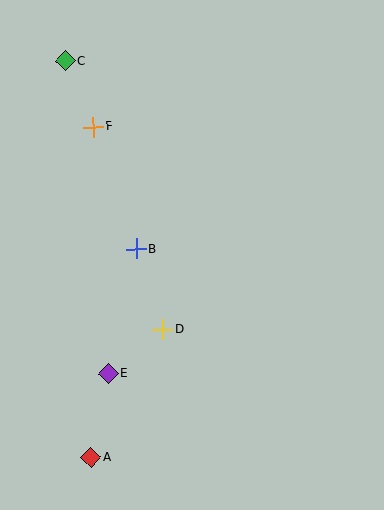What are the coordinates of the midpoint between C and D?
The midpoint between C and D is at (114, 195).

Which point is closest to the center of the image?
Point B at (136, 249) is closest to the center.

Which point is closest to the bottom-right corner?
Point D is closest to the bottom-right corner.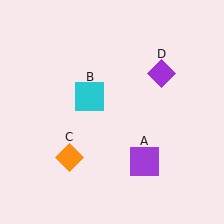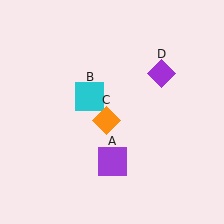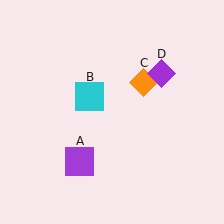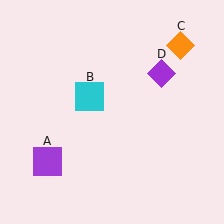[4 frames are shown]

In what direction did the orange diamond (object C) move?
The orange diamond (object C) moved up and to the right.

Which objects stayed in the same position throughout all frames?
Cyan square (object B) and purple diamond (object D) remained stationary.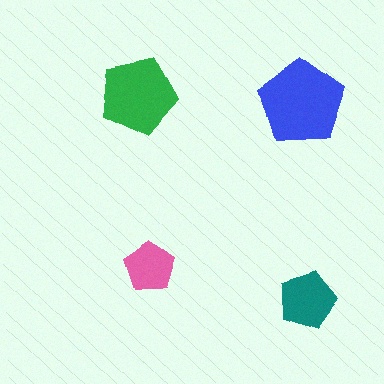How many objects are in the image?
There are 4 objects in the image.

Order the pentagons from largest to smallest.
the blue one, the green one, the teal one, the pink one.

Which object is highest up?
The green pentagon is topmost.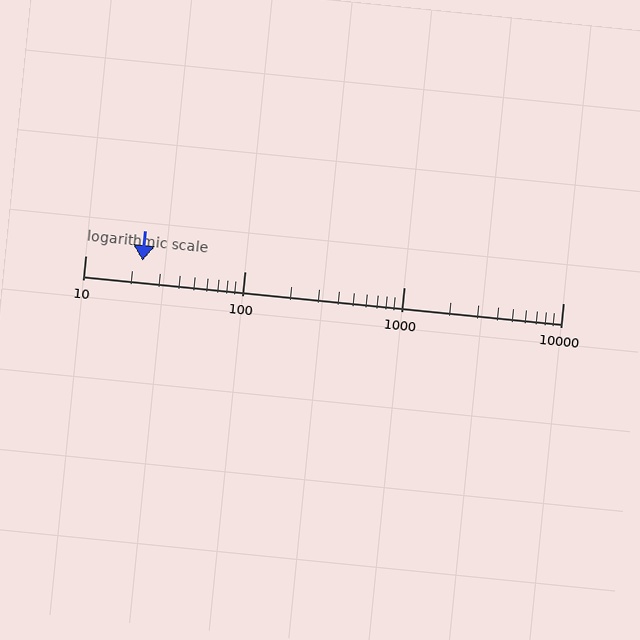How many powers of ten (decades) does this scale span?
The scale spans 3 decades, from 10 to 10000.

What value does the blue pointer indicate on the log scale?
The pointer indicates approximately 23.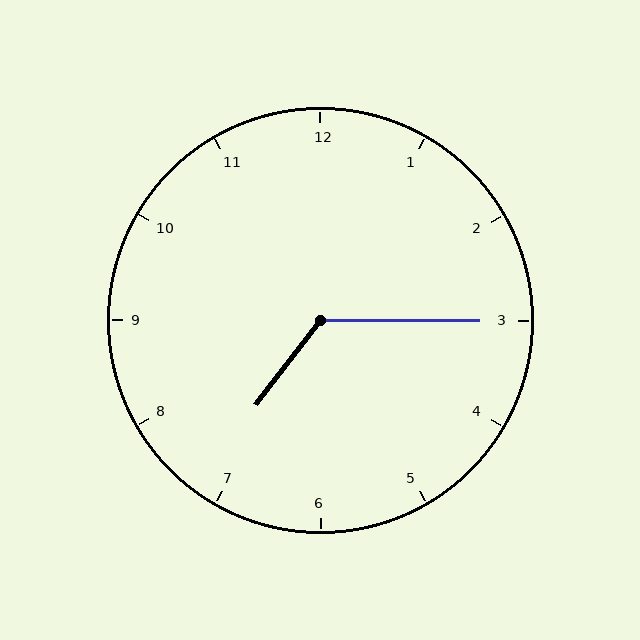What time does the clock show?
7:15.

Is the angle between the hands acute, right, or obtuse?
It is obtuse.